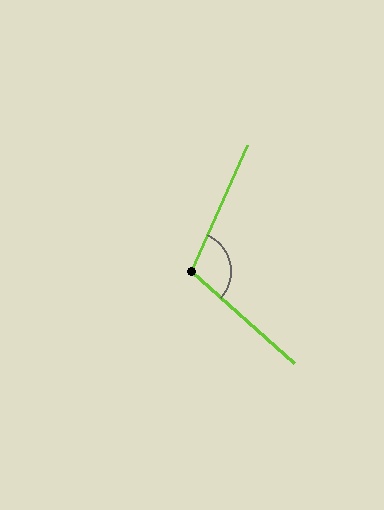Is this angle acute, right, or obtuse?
It is obtuse.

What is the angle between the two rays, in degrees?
Approximately 108 degrees.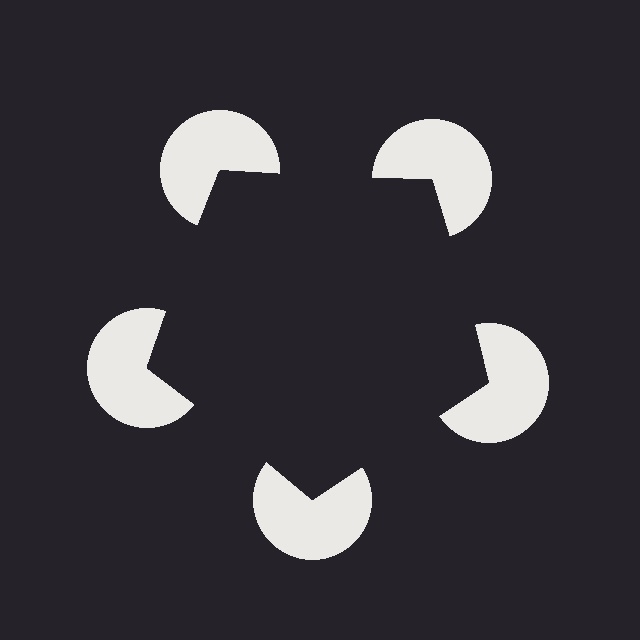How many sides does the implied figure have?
5 sides.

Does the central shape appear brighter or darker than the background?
It typically appears slightly darker than the background, even though no actual brightness change is drawn.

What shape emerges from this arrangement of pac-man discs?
An illusory pentagon — its edges are inferred from the aligned wedge cuts in the pac-man discs, not physically drawn.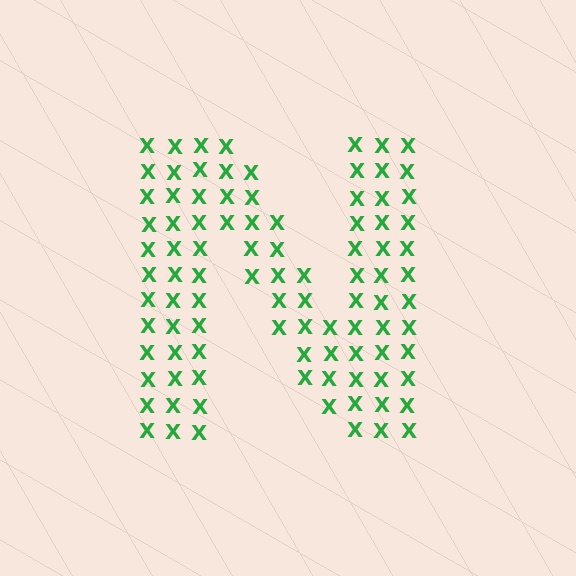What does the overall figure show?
The overall figure shows the letter N.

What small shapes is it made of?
It is made of small letter X's.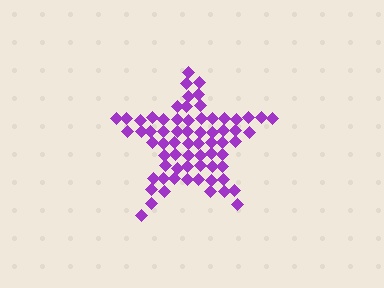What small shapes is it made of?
It is made of small diamonds.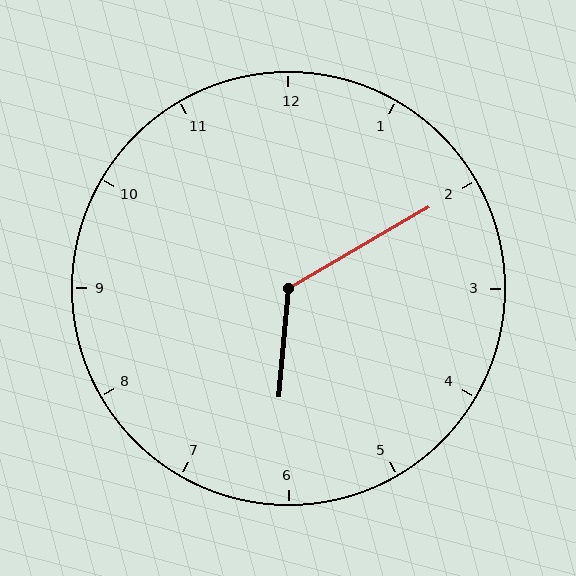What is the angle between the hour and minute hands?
Approximately 125 degrees.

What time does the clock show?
6:10.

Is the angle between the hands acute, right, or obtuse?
It is obtuse.